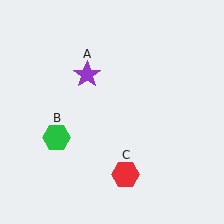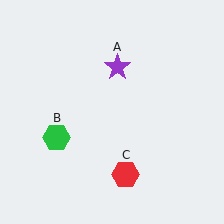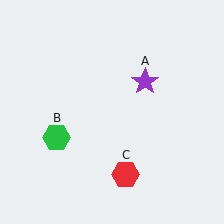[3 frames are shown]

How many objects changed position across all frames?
1 object changed position: purple star (object A).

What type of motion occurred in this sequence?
The purple star (object A) rotated clockwise around the center of the scene.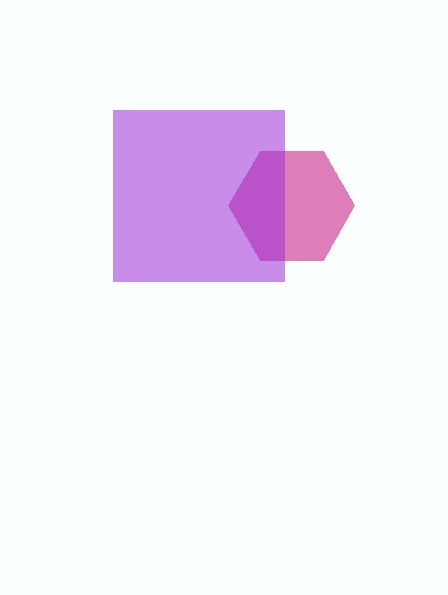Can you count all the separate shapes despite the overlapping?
Yes, there are 2 separate shapes.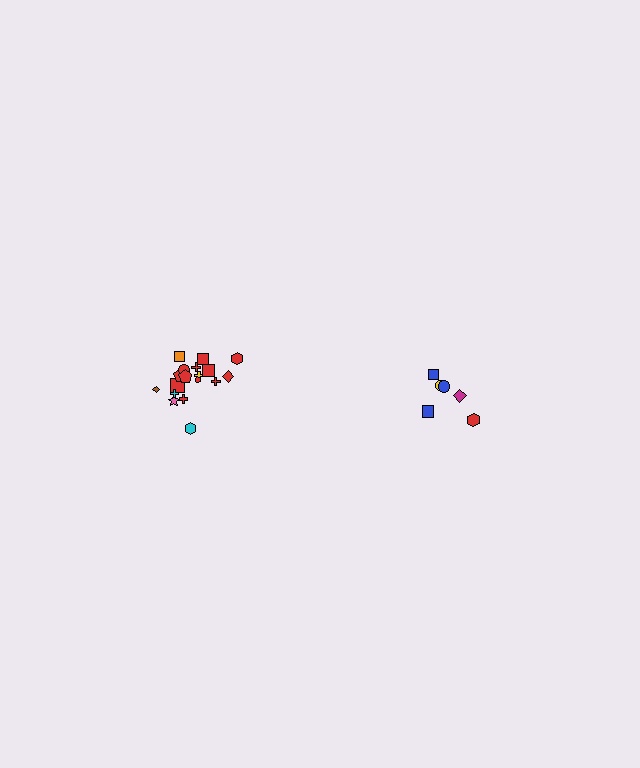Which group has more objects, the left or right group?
The left group.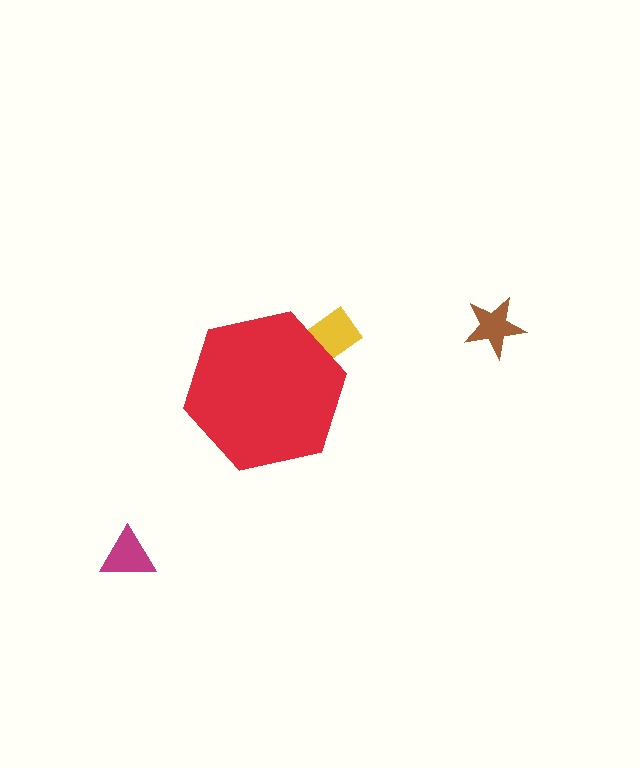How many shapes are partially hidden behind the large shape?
1 shape is partially hidden.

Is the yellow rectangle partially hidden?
Yes, the yellow rectangle is partially hidden behind the red hexagon.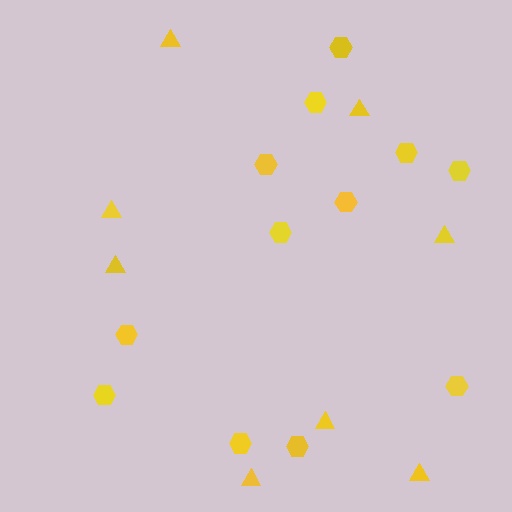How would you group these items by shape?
There are 2 groups: one group of hexagons (12) and one group of triangles (8).